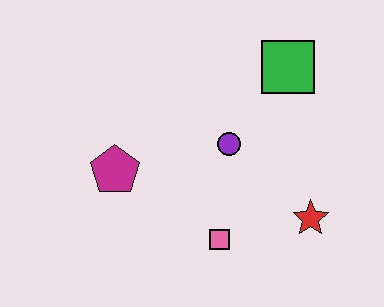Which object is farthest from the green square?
The magenta pentagon is farthest from the green square.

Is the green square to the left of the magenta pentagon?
No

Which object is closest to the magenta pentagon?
The purple circle is closest to the magenta pentagon.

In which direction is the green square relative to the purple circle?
The green square is above the purple circle.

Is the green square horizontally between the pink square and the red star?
Yes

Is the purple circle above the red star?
Yes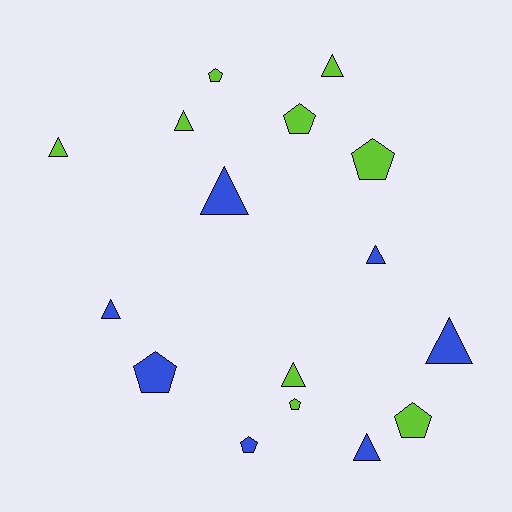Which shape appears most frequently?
Triangle, with 9 objects.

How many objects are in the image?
There are 16 objects.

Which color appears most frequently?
Lime, with 9 objects.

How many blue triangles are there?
There are 5 blue triangles.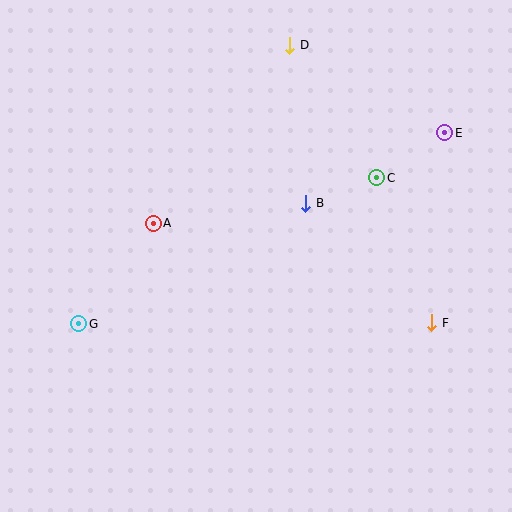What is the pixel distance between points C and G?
The distance between C and G is 332 pixels.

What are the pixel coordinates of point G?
Point G is at (79, 324).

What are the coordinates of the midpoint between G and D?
The midpoint between G and D is at (184, 184).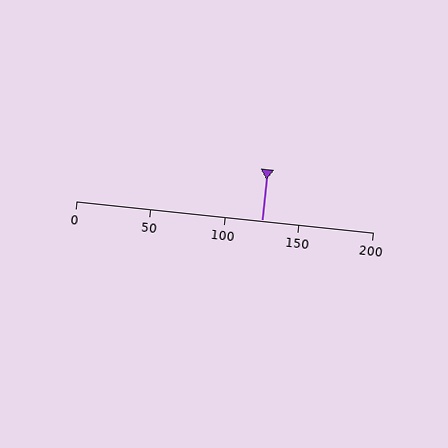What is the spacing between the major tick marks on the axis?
The major ticks are spaced 50 apart.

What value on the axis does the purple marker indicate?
The marker indicates approximately 125.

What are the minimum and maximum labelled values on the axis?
The axis runs from 0 to 200.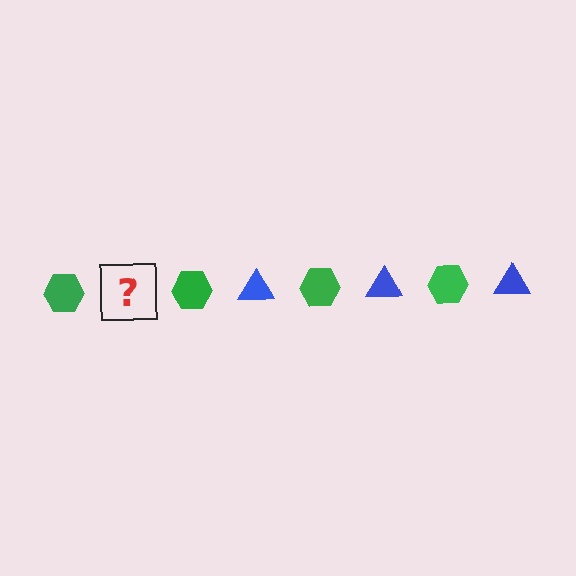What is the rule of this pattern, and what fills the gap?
The rule is that the pattern alternates between green hexagon and blue triangle. The gap should be filled with a blue triangle.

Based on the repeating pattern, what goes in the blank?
The blank should be a blue triangle.